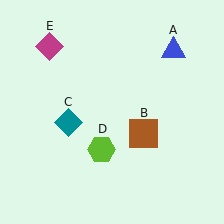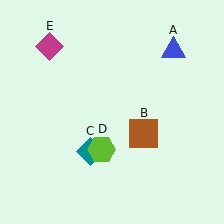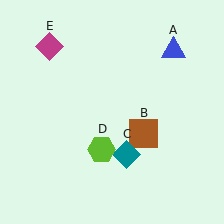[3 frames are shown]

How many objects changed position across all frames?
1 object changed position: teal diamond (object C).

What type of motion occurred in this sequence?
The teal diamond (object C) rotated counterclockwise around the center of the scene.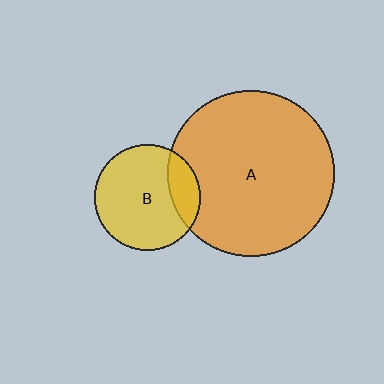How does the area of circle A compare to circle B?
Approximately 2.5 times.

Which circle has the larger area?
Circle A (orange).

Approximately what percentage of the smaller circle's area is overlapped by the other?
Approximately 20%.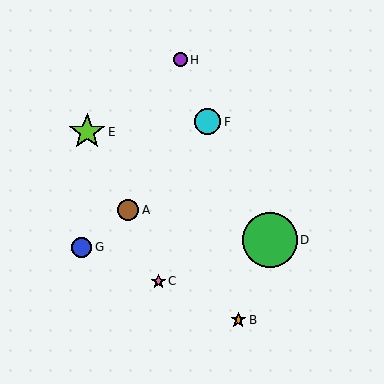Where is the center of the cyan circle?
The center of the cyan circle is at (208, 122).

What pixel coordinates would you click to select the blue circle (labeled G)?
Click at (82, 247) to select the blue circle G.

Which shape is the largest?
The green circle (labeled D) is the largest.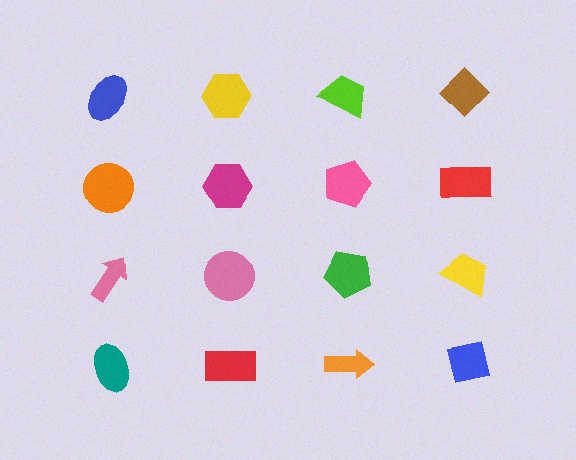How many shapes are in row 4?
4 shapes.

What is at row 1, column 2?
A yellow hexagon.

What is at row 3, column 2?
A pink circle.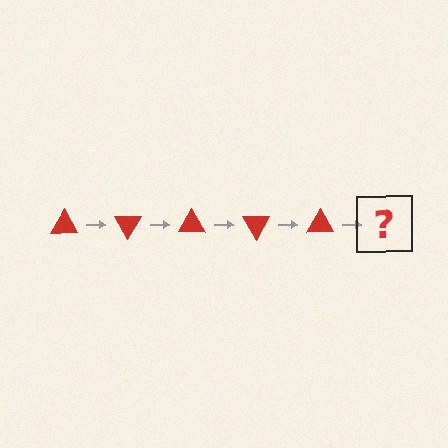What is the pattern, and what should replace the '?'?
The pattern is that the triangle rotates 60 degrees each step. The '?' should be a red triangle rotated 300 degrees.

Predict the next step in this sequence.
The next step is a red triangle rotated 300 degrees.